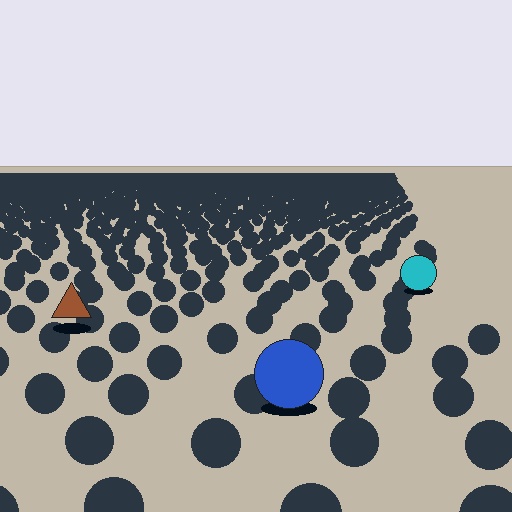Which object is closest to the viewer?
The blue circle is closest. The texture marks near it are larger and more spread out.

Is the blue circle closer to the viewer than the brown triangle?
Yes. The blue circle is closer — you can tell from the texture gradient: the ground texture is coarser near it.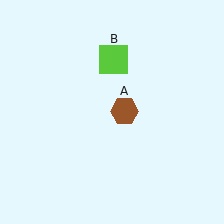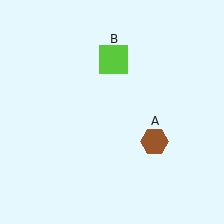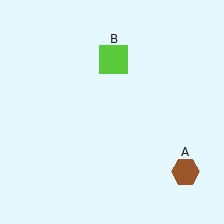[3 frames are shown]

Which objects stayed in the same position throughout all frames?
Lime square (object B) remained stationary.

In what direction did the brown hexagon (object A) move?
The brown hexagon (object A) moved down and to the right.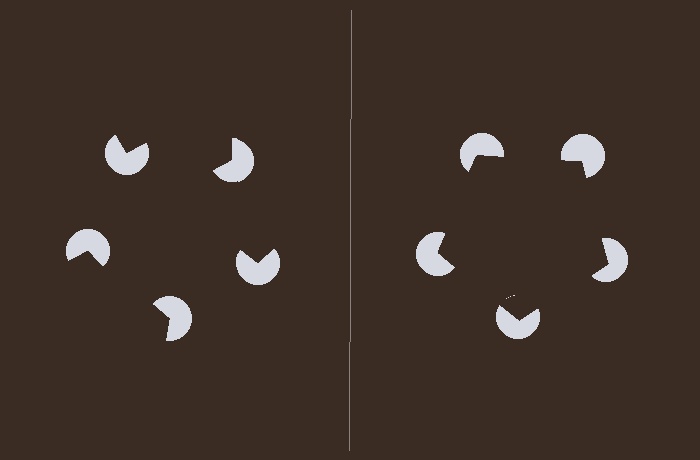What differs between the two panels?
The pac-man discs are positioned identically on both sides; only the wedge orientations differ. On the right they align to a pentagon; on the left they are misaligned.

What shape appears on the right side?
An illusory pentagon.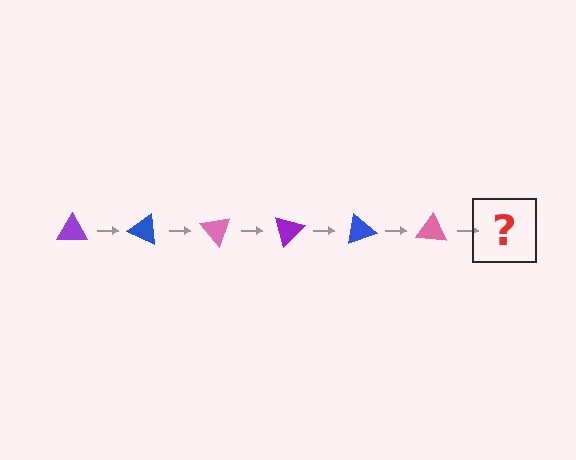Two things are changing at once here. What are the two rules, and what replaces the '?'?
The two rules are that it rotates 25 degrees each step and the color cycles through purple, blue, and pink. The '?' should be a purple triangle, rotated 150 degrees from the start.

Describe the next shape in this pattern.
It should be a purple triangle, rotated 150 degrees from the start.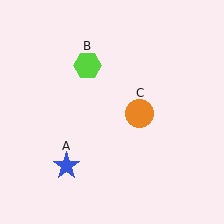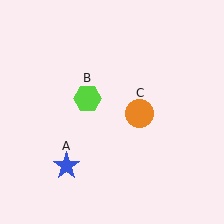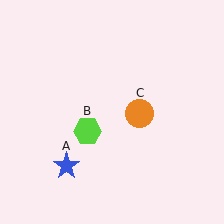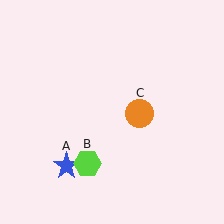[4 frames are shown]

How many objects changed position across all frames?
1 object changed position: lime hexagon (object B).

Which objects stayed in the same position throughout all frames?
Blue star (object A) and orange circle (object C) remained stationary.